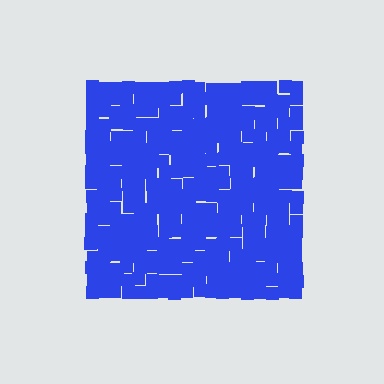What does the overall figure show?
The overall figure shows a square.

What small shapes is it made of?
It is made of small squares.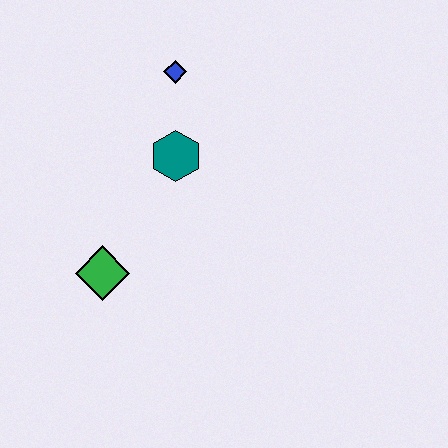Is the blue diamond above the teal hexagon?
Yes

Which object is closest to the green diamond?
The teal hexagon is closest to the green diamond.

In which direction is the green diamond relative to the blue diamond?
The green diamond is below the blue diamond.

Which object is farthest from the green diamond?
The blue diamond is farthest from the green diamond.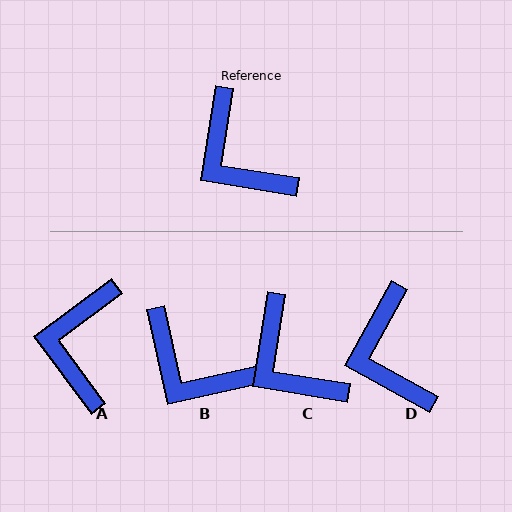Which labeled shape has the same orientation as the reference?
C.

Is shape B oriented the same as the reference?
No, it is off by about 21 degrees.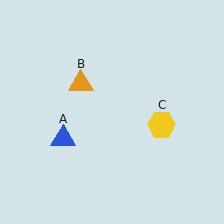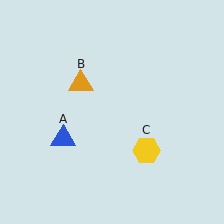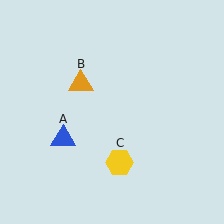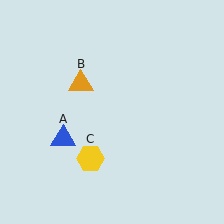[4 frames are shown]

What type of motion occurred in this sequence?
The yellow hexagon (object C) rotated clockwise around the center of the scene.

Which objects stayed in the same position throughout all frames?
Blue triangle (object A) and orange triangle (object B) remained stationary.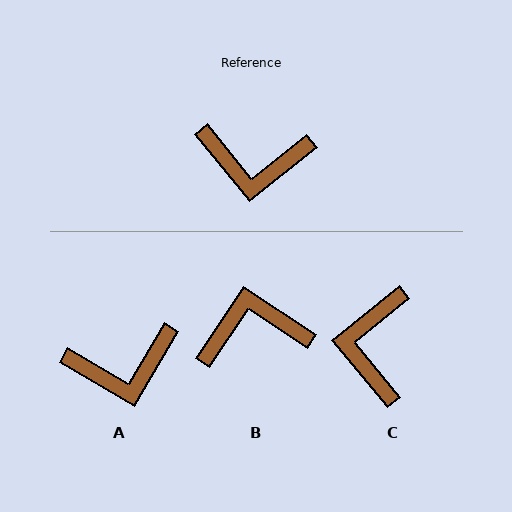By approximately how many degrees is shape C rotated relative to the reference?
Approximately 89 degrees clockwise.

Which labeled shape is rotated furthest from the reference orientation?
B, about 163 degrees away.